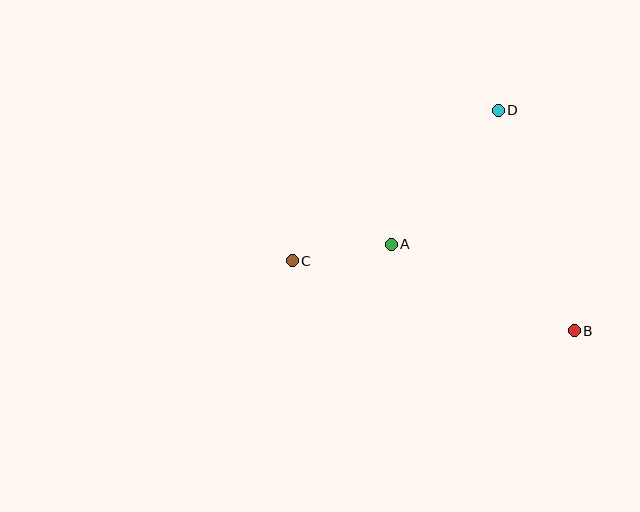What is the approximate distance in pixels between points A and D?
The distance between A and D is approximately 171 pixels.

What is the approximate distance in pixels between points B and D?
The distance between B and D is approximately 233 pixels.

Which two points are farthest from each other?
Points B and C are farthest from each other.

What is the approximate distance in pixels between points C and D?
The distance between C and D is approximately 255 pixels.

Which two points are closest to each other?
Points A and C are closest to each other.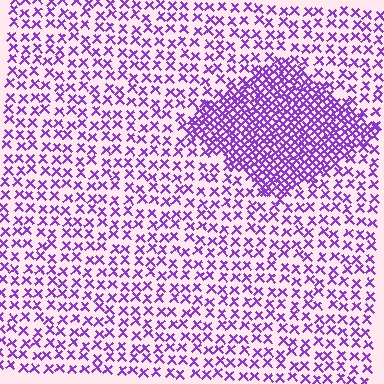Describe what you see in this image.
The image contains small purple elements arranged at two different densities. A diamond-shaped region is visible where the elements are more densely packed than the surrounding area.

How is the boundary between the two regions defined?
The boundary is defined by a change in element density (approximately 2.5x ratio). All elements are the same color, size, and shape.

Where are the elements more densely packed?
The elements are more densely packed inside the diamond boundary.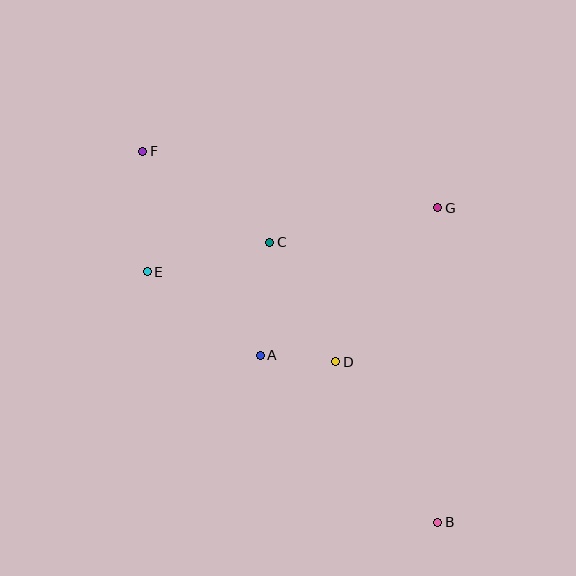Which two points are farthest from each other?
Points B and F are farthest from each other.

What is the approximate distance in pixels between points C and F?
The distance between C and F is approximately 156 pixels.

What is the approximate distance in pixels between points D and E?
The distance between D and E is approximately 209 pixels.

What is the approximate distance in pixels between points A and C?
The distance between A and C is approximately 113 pixels.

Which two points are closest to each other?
Points A and D are closest to each other.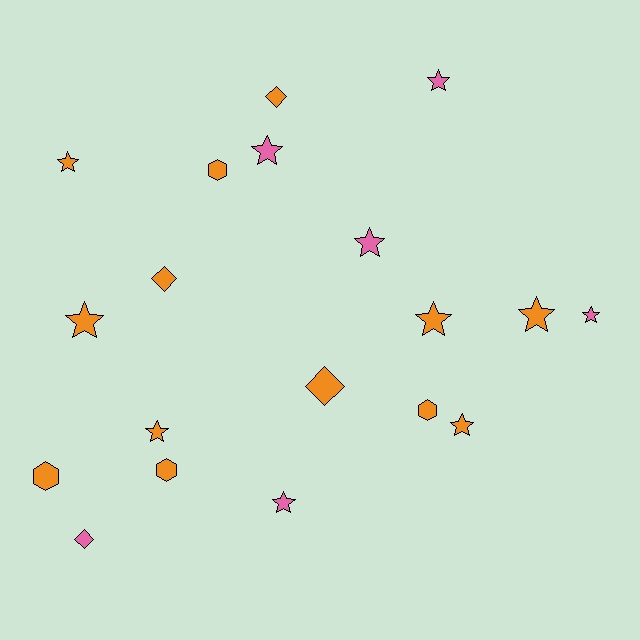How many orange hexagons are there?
There are 4 orange hexagons.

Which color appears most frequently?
Orange, with 13 objects.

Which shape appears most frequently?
Star, with 11 objects.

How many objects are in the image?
There are 19 objects.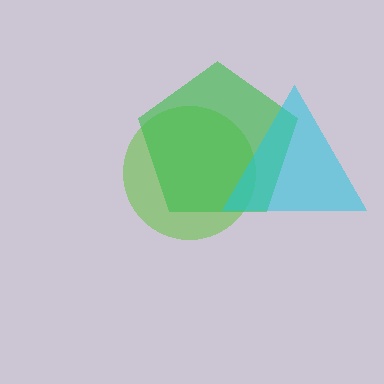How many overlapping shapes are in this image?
There are 3 overlapping shapes in the image.